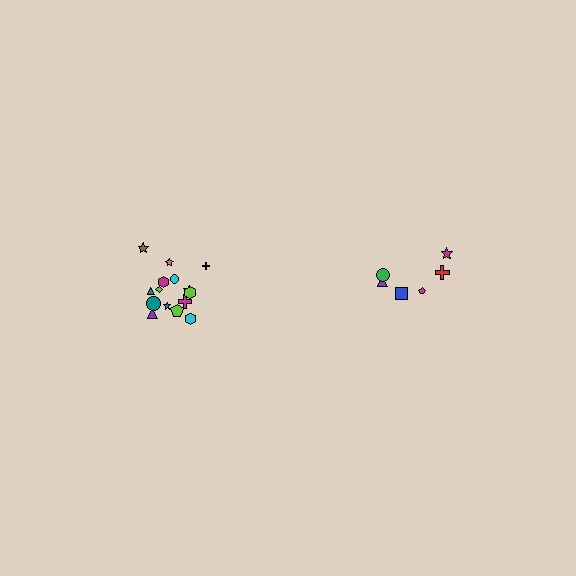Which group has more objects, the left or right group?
The left group.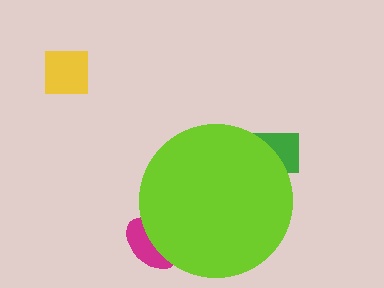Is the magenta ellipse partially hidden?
Yes, the magenta ellipse is partially hidden behind the lime circle.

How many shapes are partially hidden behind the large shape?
2 shapes are partially hidden.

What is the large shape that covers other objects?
A lime circle.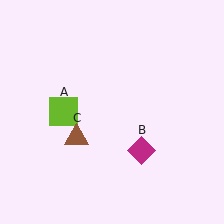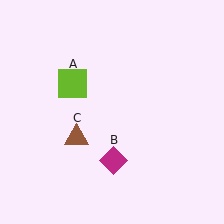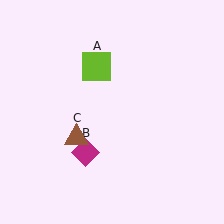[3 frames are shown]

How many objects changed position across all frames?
2 objects changed position: lime square (object A), magenta diamond (object B).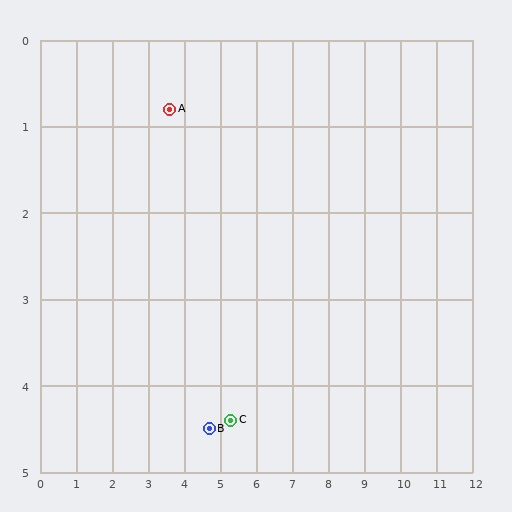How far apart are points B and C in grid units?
Points B and C are about 0.6 grid units apart.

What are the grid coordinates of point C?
Point C is at approximately (5.3, 4.4).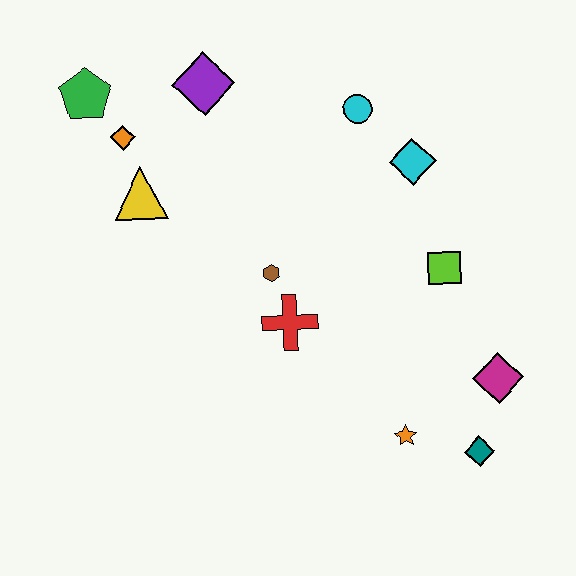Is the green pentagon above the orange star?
Yes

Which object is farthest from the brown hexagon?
The teal diamond is farthest from the brown hexagon.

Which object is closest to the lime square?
The cyan diamond is closest to the lime square.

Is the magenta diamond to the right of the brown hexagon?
Yes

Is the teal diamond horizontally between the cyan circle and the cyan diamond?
No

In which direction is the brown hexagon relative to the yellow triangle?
The brown hexagon is to the right of the yellow triangle.